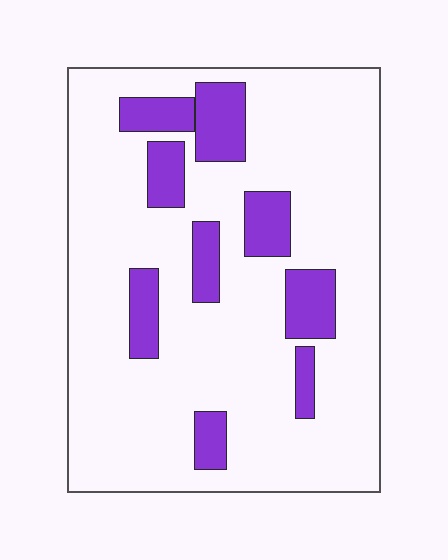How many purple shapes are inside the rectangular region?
9.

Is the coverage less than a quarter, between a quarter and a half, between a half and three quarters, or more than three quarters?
Less than a quarter.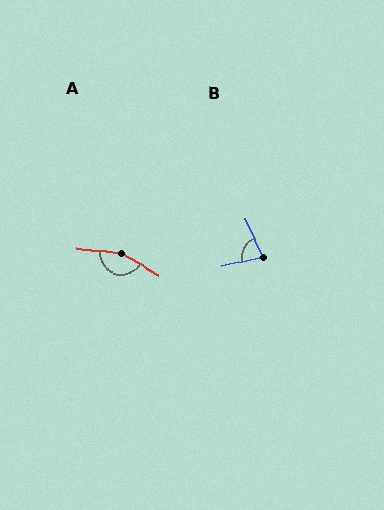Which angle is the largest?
A, at approximately 154 degrees.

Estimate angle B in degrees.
Approximately 78 degrees.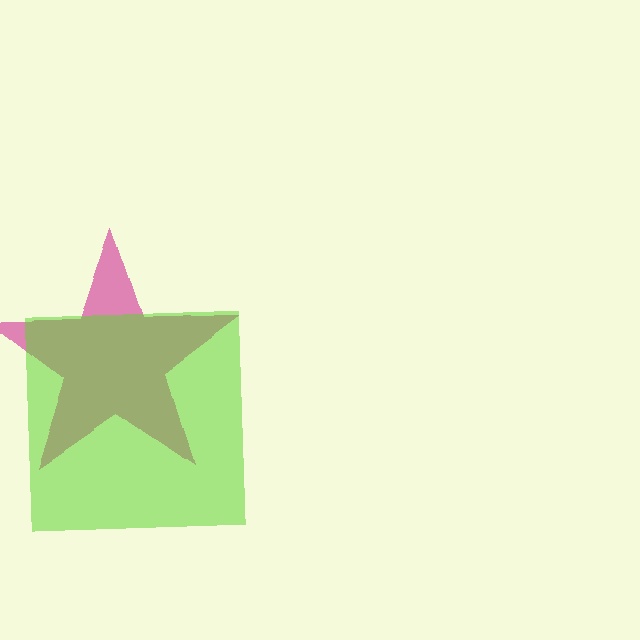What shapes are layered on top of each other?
The layered shapes are: a magenta star, a lime square.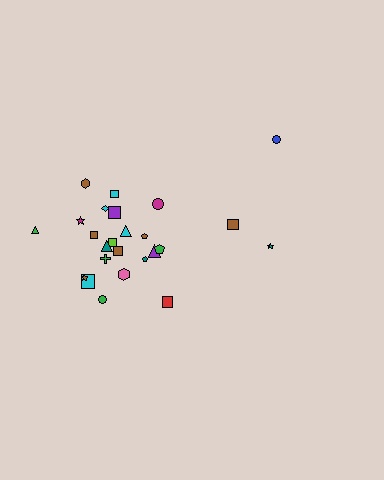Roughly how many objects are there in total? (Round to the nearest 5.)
Roughly 25 objects in total.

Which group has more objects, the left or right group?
The left group.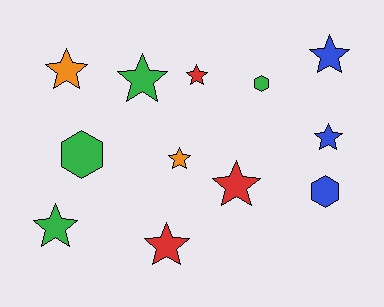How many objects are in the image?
There are 12 objects.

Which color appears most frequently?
Green, with 4 objects.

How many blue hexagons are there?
There is 1 blue hexagon.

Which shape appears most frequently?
Star, with 9 objects.